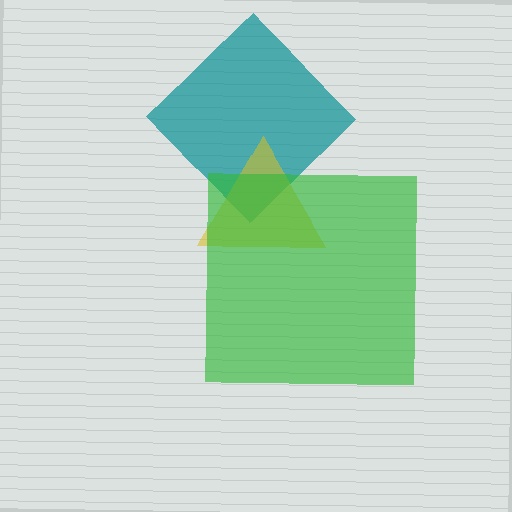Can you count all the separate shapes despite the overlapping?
Yes, there are 3 separate shapes.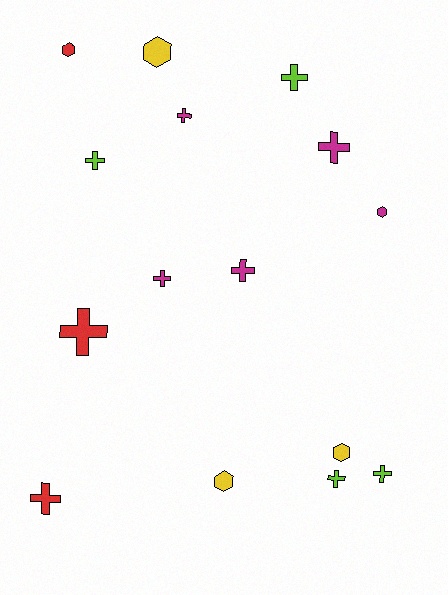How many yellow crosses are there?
There are no yellow crosses.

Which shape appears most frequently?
Cross, with 10 objects.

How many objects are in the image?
There are 15 objects.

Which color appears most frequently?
Magenta, with 5 objects.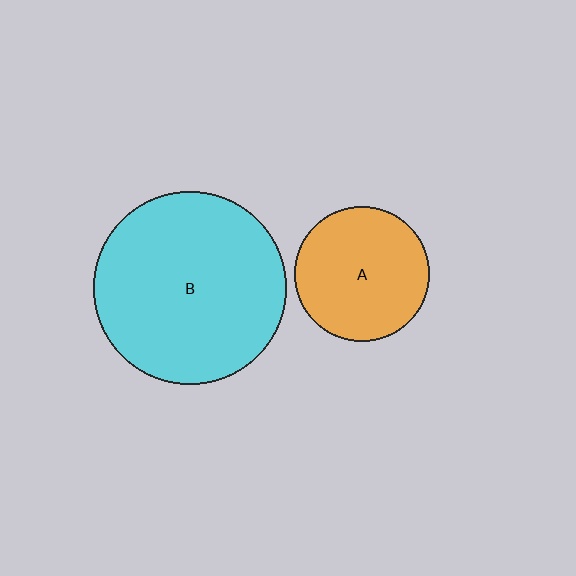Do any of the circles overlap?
No, none of the circles overlap.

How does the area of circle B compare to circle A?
Approximately 2.0 times.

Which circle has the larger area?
Circle B (cyan).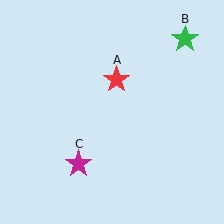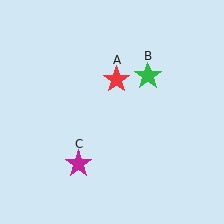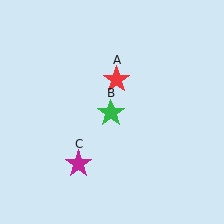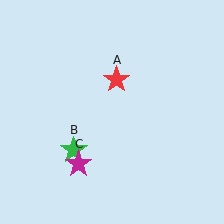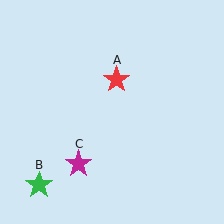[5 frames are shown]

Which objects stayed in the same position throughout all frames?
Red star (object A) and magenta star (object C) remained stationary.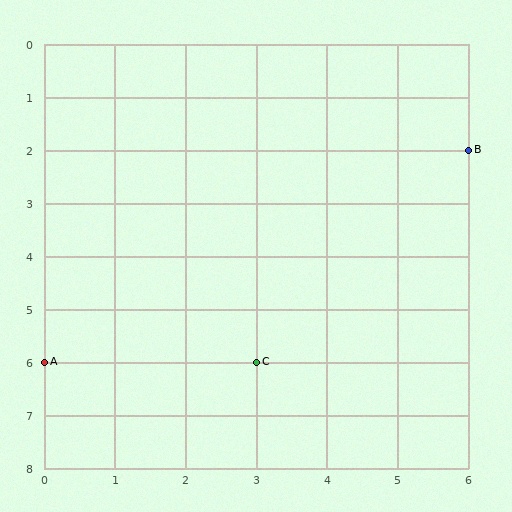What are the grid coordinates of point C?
Point C is at grid coordinates (3, 6).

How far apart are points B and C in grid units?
Points B and C are 3 columns and 4 rows apart (about 5.0 grid units diagonally).